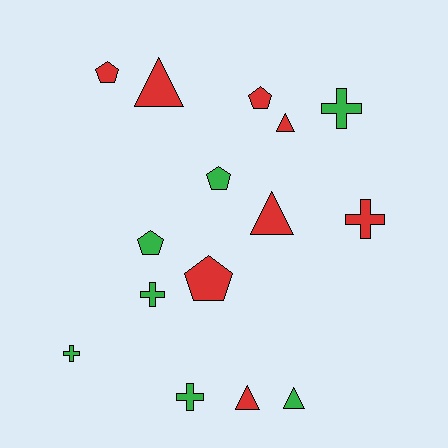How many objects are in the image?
There are 15 objects.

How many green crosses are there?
There are 4 green crosses.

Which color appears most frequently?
Red, with 8 objects.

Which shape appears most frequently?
Cross, with 5 objects.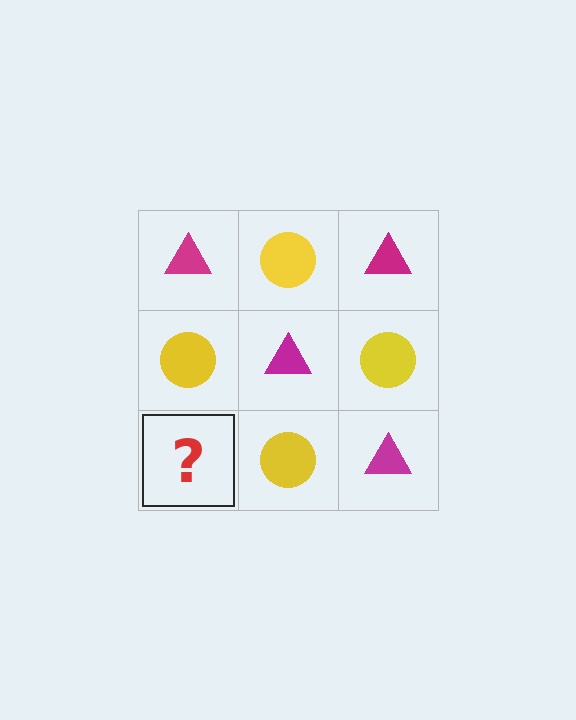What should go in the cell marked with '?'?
The missing cell should contain a magenta triangle.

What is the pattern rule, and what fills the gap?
The rule is that it alternates magenta triangle and yellow circle in a checkerboard pattern. The gap should be filled with a magenta triangle.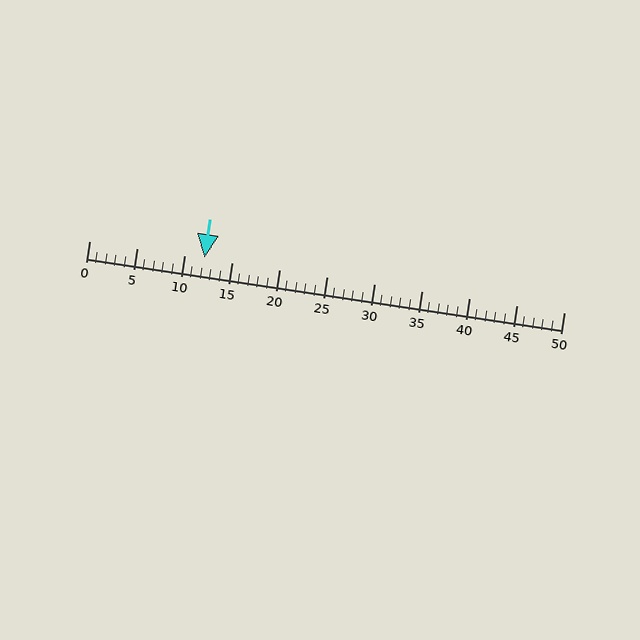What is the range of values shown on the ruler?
The ruler shows values from 0 to 50.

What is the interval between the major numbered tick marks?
The major tick marks are spaced 5 units apart.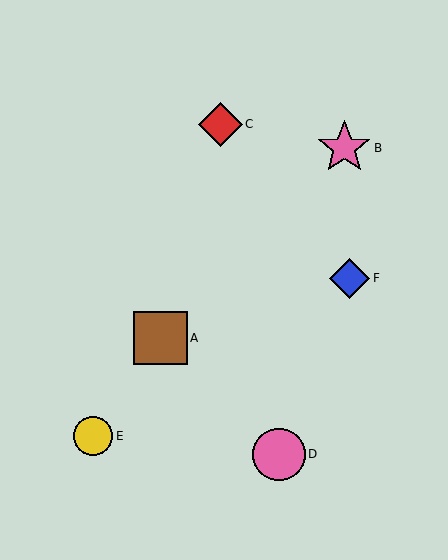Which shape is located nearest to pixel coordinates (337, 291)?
The blue diamond (labeled F) at (350, 278) is nearest to that location.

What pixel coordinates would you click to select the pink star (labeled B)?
Click at (344, 148) to select the pink star B.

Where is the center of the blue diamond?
The center of the blue diamond is at (350, 278).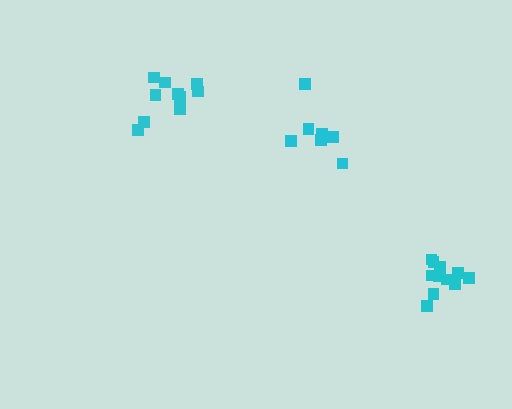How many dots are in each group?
Group 1: 11 dots, Group 2: 8 dots, Group 3: 12 dots (31 total).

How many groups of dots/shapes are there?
There are 3 groups.